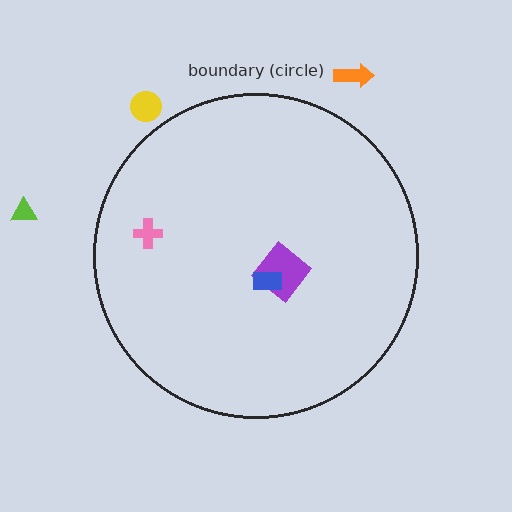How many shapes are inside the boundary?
3 inside, 3 outside.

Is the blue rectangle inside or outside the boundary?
Inside.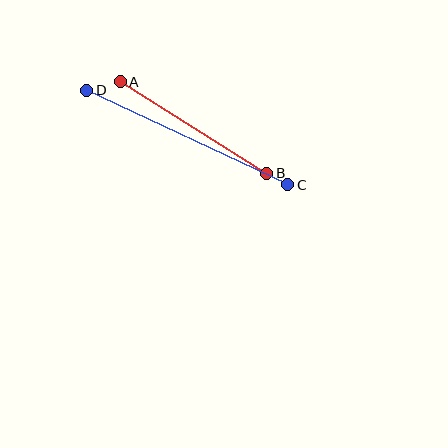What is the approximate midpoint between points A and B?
The midpoint is at approximately (194, 127) pixels.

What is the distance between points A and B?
The distance is approximately 173 pixels.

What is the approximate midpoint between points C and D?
The midpoint is at approximately (187, 137) pixels.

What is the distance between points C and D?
The distance is approximately 222 pixels.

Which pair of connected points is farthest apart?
Points C and D are farthest apart.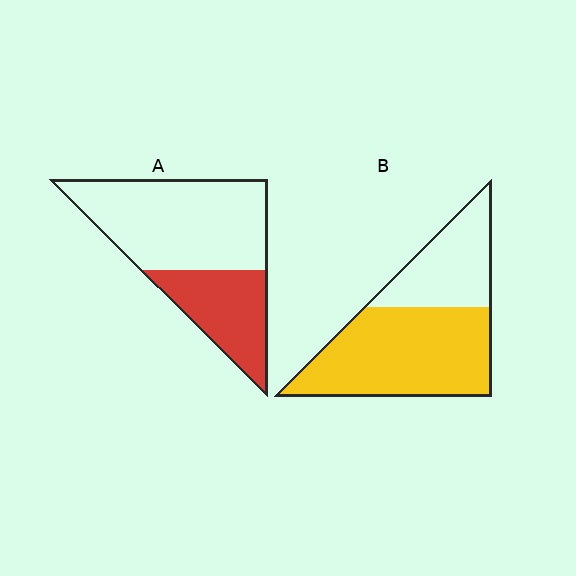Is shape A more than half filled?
No.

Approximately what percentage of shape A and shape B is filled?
A is approximately 35% and B is approximately 65%.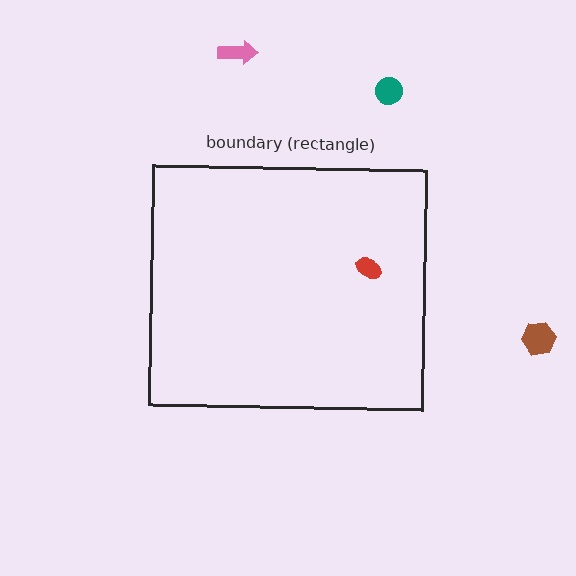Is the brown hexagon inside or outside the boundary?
Outside.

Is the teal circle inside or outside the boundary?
Outside.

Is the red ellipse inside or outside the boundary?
Inside.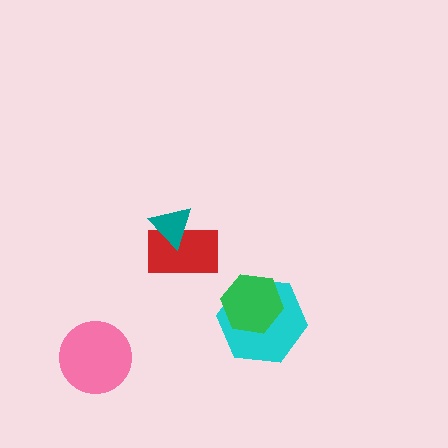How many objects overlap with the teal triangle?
1 object overlaps with the teal triangle.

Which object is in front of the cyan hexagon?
The green hexagon is in front of the cyan hexagon.